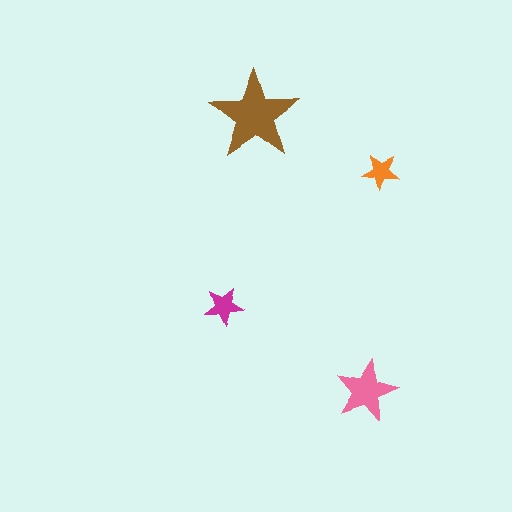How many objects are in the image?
There are 4 objects in the image.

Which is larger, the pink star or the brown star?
The brown one.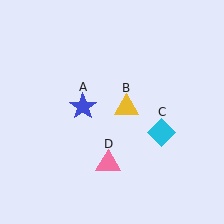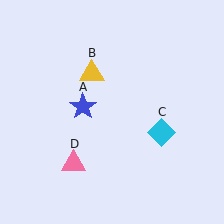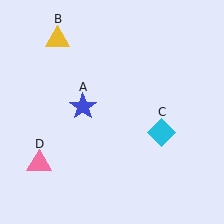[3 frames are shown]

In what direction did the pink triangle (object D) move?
The pink triangle (object D) moved left.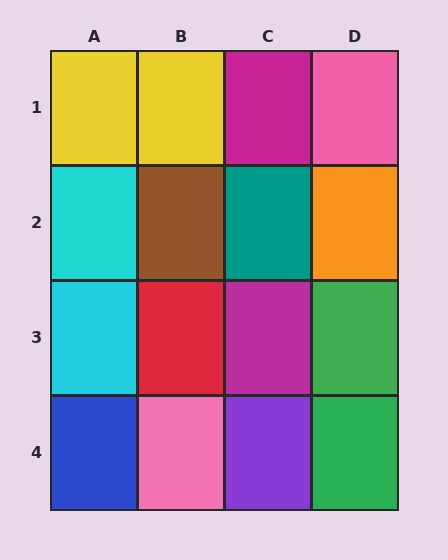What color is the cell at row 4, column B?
Pink.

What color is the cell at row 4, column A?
Blue.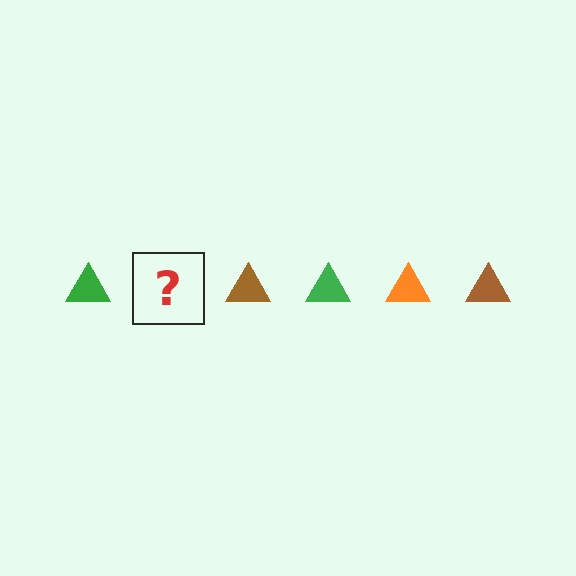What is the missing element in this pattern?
The missing element is an orange triangle.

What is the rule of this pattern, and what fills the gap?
The rule is that the pattern cycles through green, orange, brown triangles. The gap should be filled with an orange triangle.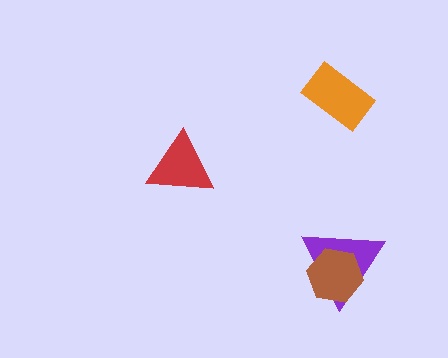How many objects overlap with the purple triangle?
1 object overlaps with the purple triangle.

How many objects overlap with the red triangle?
0 objects overlap with the red triangle.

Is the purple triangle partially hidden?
Yes, it is partially covered by another shape.